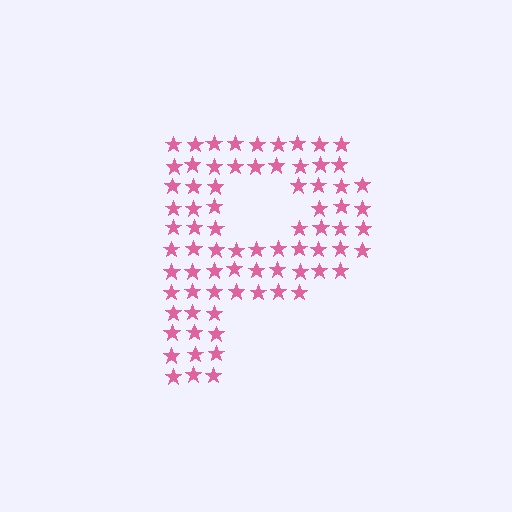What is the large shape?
The large shape is the letter P.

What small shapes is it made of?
It is made of small stars.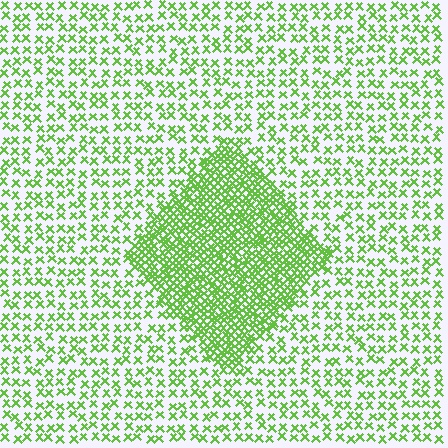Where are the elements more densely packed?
The elements are more densely packed inside the diamond boundary.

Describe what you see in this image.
The image contains small lime elements arranged at two different densities. A diamond-shaped region is visible where the elements are more densely packed than the surrounding area.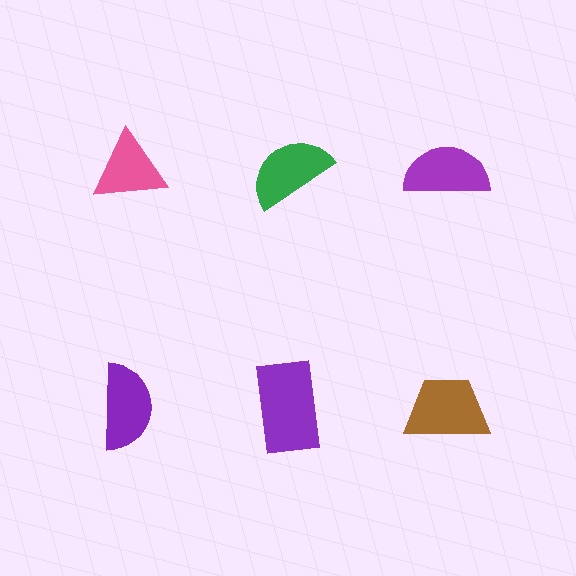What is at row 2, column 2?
A purple rectangle.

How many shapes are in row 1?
3 shapes.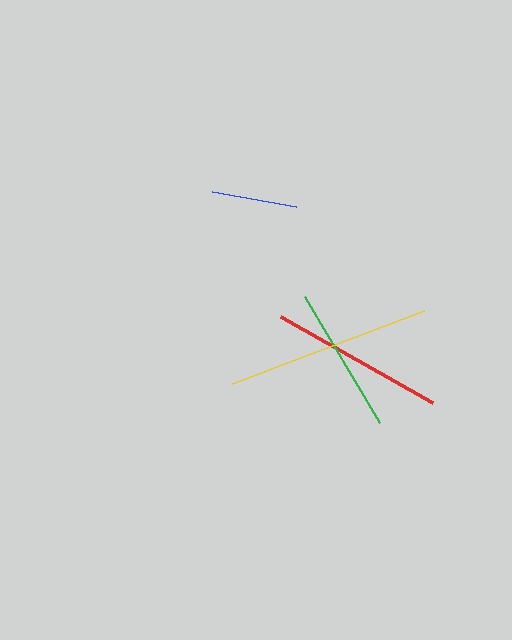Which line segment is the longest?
The yellow line is the longest at approximately 205 pixels.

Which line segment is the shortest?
The blue line is the shortest at approximately 85 pixels.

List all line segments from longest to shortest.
From longest to shortest: yellow, red, green, blue.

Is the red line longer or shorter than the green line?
The red line is longer than the green line.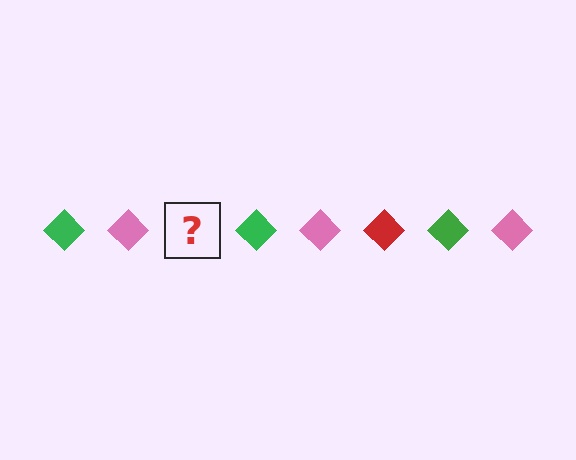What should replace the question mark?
The question mark should be replaced with a red diamond.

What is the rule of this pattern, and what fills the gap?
The rule is that the pattern cycles through green, pink, red diamonds. The gap should be filled with a red diamond.